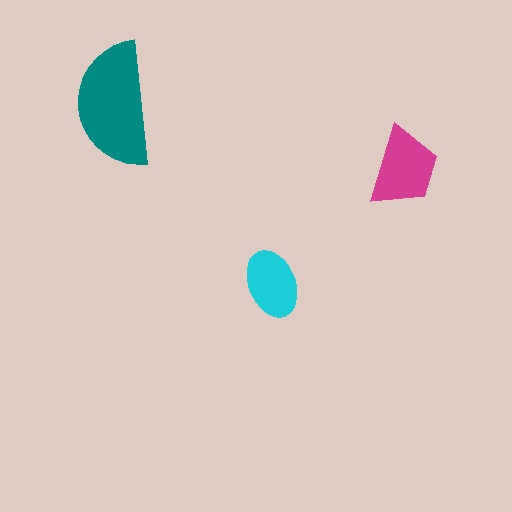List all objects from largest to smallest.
The teal semicircle, the magenta trapezoid, the cyan ellipse.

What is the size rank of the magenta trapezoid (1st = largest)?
2nd.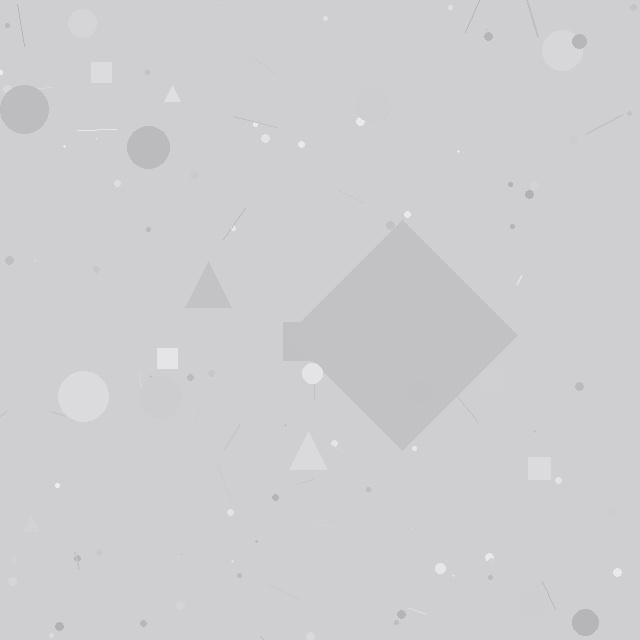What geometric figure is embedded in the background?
A diamond is embedded in the background.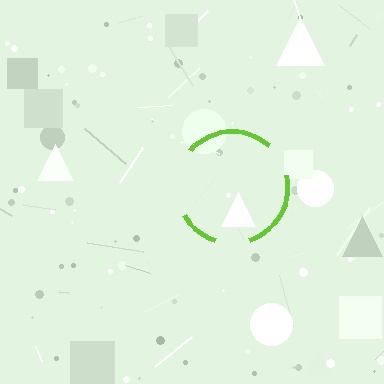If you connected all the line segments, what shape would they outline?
They would outline a circle.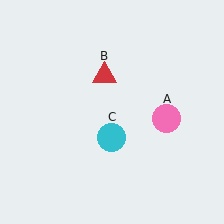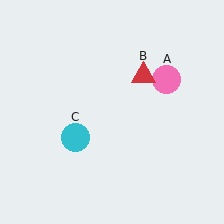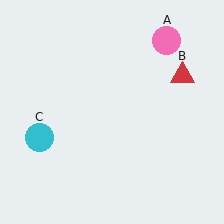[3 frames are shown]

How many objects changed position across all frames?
3 objects changed position: pink circle (object A), red triangle (object B), cyan circle (object C).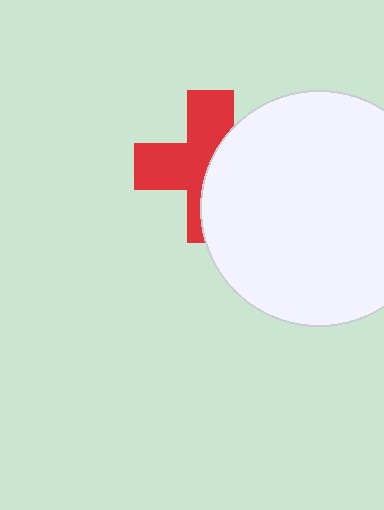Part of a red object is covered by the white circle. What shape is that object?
It is a cross.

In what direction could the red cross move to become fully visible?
The red cross could move left. That would shift it out from behind the white circle entirely.